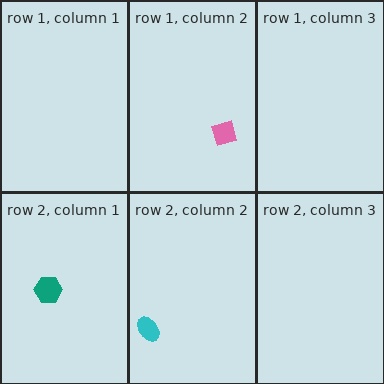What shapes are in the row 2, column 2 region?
The cyan ellipse.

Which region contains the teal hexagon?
The row 2, column 1 region.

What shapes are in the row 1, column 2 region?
The pink diamond.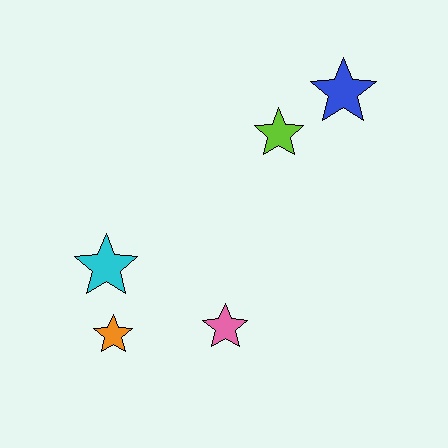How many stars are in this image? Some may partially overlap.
There are 5 stars.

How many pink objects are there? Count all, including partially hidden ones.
There is 1 pink object.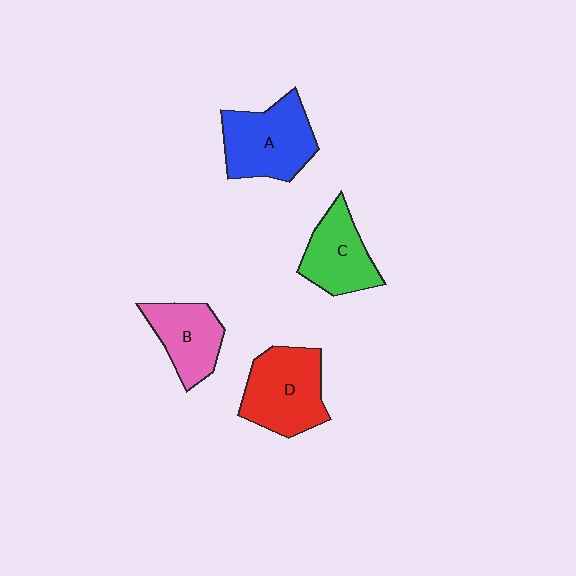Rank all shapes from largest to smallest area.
From largest to smallest: D (red), A (blue), C (green), B (pink).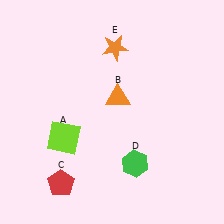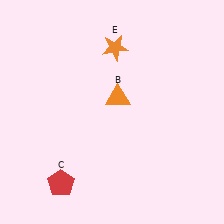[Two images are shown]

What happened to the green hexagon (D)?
The green hexagon (D) was removed in Image 2. It was in the bottom-right area of Image 1.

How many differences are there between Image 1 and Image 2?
There are 2 differences between the two images.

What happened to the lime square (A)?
The lime square (A) was removed in Image 2. It was in the bottom-left area of Image 1.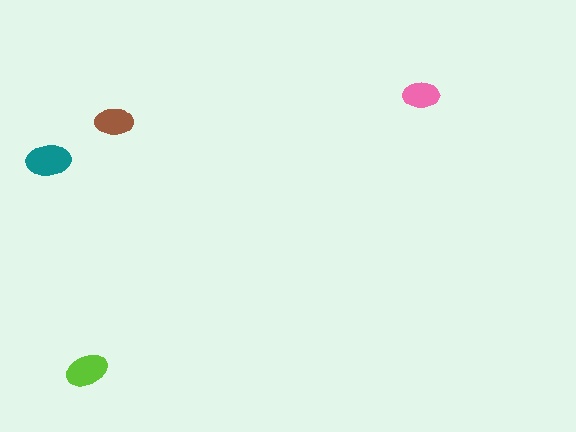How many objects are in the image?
There are 4 objects in the image.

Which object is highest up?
The pink ellipse is topmost.